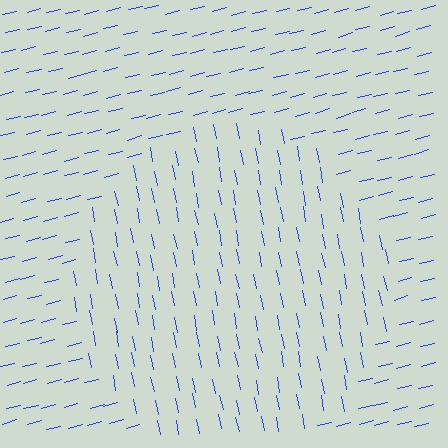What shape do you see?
I see a circle.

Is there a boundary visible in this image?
Yes, there is a texture boundary formed by a change in line orientation.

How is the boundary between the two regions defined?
The boundary is defined purely by a change in line orientation (approximately 86 degrees difference). All lines are the same color and thickness.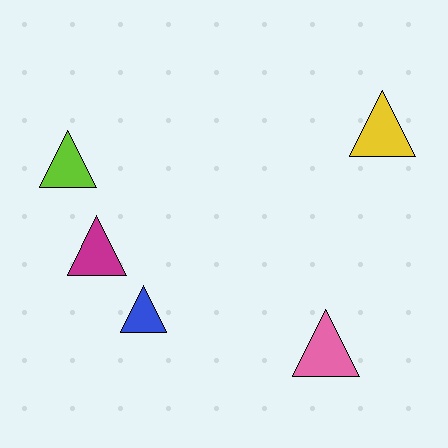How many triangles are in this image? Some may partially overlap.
There are 5 triangles.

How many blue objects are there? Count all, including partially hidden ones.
There is 1 blue object.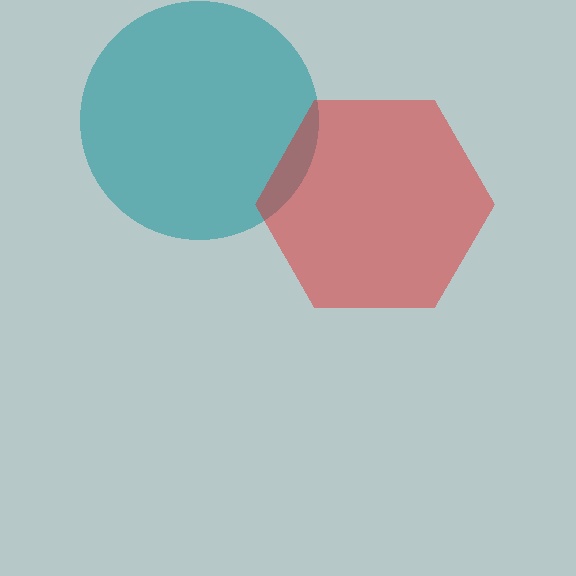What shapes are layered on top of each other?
The layered shapes are: a teal circle, a red hexagon.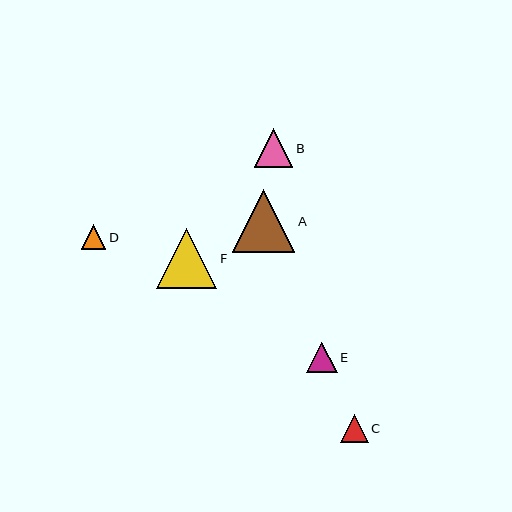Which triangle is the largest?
Triangle A is the largest with a size of approximately 63 pixels.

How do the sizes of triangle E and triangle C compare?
Triangle E and triangle C are approximately the same size.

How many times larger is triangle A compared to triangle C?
Triangle A is approximately 2.3 times the size of triangle C.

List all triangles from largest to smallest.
From largest to smallest: A, F, B, E, C, D.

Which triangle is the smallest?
Triangle D is the smallest with a size of approximately 24 pixels.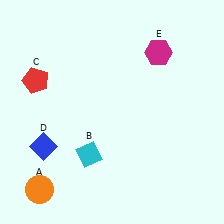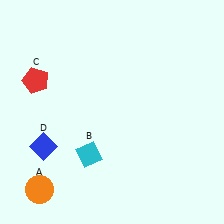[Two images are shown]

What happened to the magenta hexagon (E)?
The magenta hexagon (E) was removed in Image 2. It was in the top-right area of Image 1.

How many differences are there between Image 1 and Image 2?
There is 1 difference between the two images.